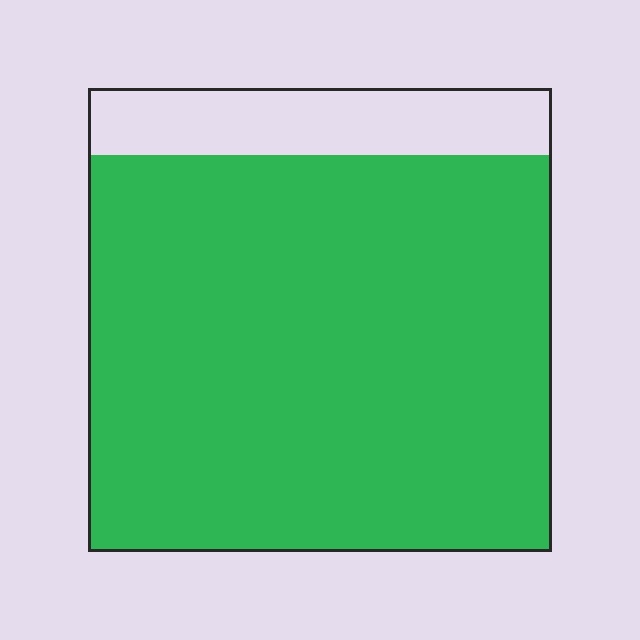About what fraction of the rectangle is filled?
About seven eighths (7/8).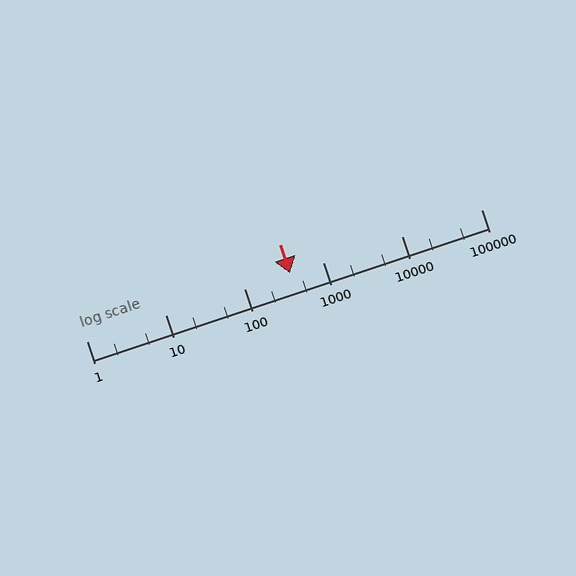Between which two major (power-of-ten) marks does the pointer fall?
The pointer is between 100 and 1000.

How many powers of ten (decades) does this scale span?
The scale spans 5 decades, from 1 to 100000.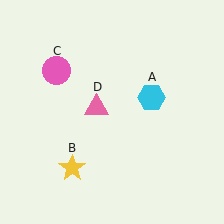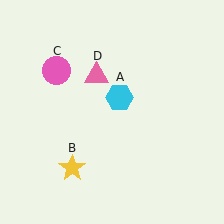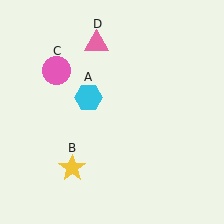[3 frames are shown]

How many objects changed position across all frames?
2 objects changed position: cyan hexagon (object A), pink triangle (object D).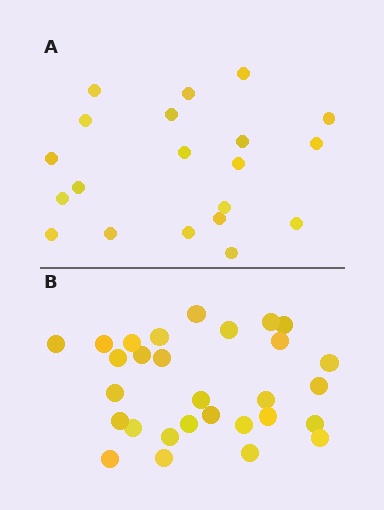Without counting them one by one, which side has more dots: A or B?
Region B (the bottom region) has more dots.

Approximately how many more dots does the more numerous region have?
Region B has roughly 8 or so more dots than region A.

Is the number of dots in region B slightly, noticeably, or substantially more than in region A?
Region B has substantially more. The ratio is roughly 1.4 to 1.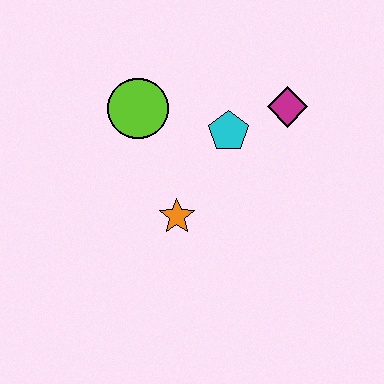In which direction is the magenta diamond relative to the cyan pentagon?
The magenta diamond is to the right of the cyan pentagon.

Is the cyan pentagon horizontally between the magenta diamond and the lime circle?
Yes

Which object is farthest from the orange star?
The magenta diamond is farthest from the orange star.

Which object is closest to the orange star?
The cyan pentagon is closest to the orange star.